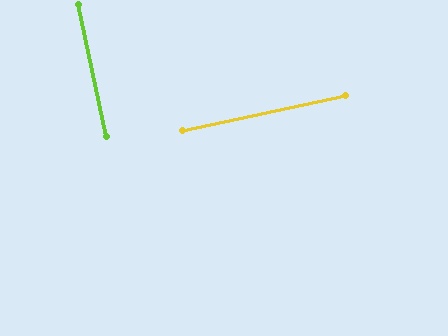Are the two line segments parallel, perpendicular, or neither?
Perpendicular — they meet at approximately 90°.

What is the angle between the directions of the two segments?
Approximately 90 degrees.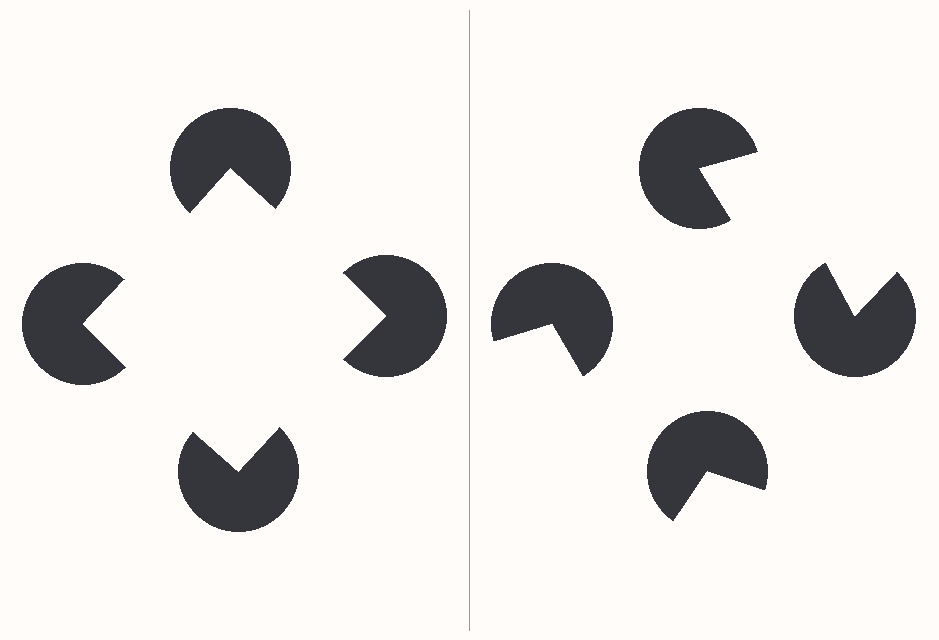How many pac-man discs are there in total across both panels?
8 — 4 on each side.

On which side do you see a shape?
An illusory square appears on the left side. On the right side the wedge cuts are rotated, so no coherent shape forms.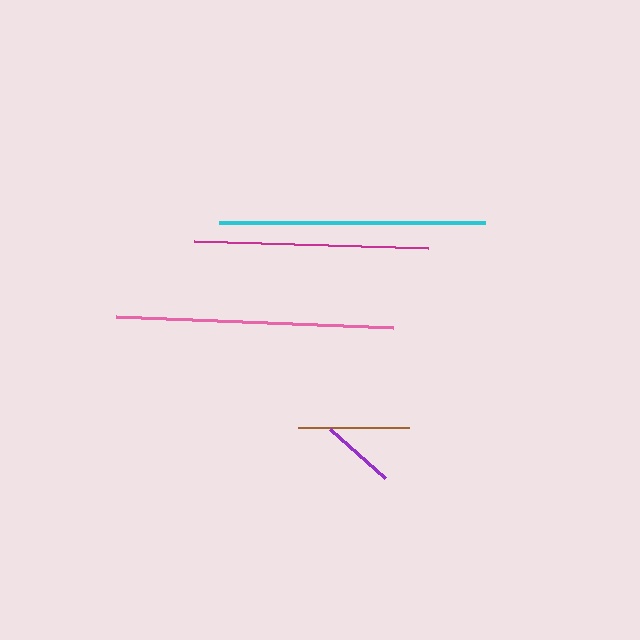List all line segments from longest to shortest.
From longest to shortest: pink, cyan, magenta, brown, purple.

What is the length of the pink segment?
The pink segment is approximately 277 pixels long.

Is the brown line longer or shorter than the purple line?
The brown line is longer than the purple line.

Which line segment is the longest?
The pink line is the longest at approximately 277 pixels.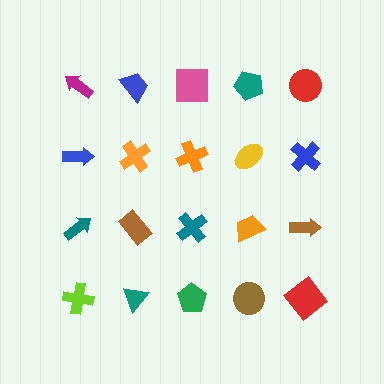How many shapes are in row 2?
5 shapes.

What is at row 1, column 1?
A magenta arrow.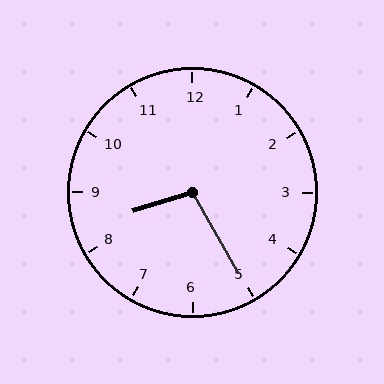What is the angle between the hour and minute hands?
Approximately 102 degrees.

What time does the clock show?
8:25.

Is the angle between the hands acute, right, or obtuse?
It is obtuse.